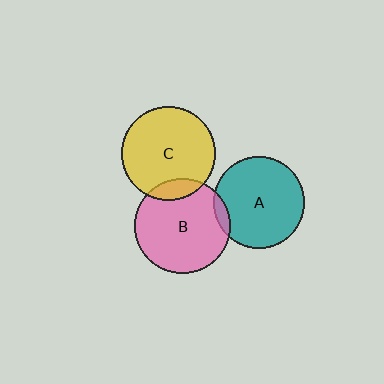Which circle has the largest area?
Circle B (pink).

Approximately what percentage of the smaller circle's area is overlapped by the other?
Approximately 10%.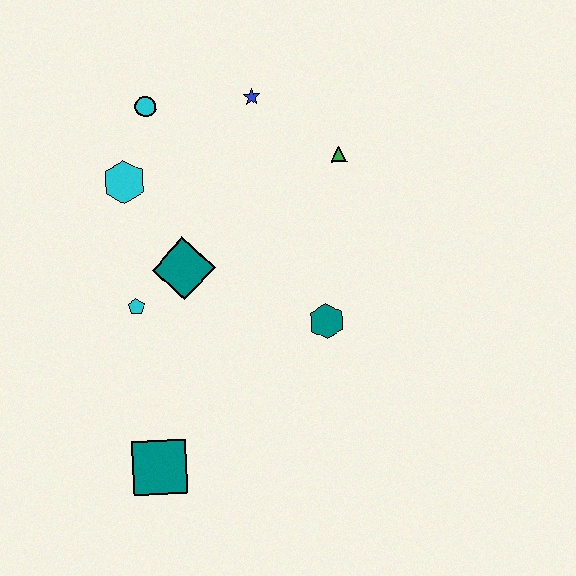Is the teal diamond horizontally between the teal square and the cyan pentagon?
No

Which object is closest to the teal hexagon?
The teal diamond is closest to the teal hexagon.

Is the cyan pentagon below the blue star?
Yes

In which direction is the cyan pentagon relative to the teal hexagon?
The cyan pentagon is to the left of the teal hexagon.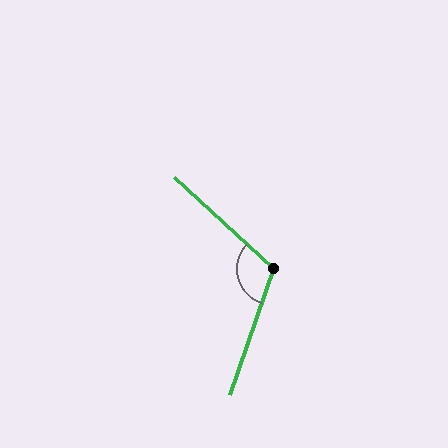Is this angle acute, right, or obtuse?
It is obtuse.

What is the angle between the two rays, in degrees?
Approximately 113 degrees.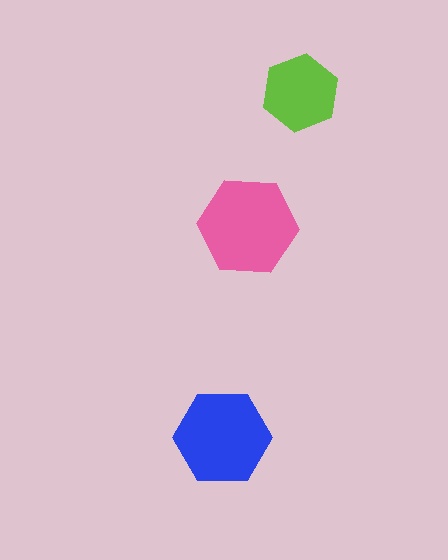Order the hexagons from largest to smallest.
the pink one, the blue one, the lime one.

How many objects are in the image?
There are 3 objects in the image.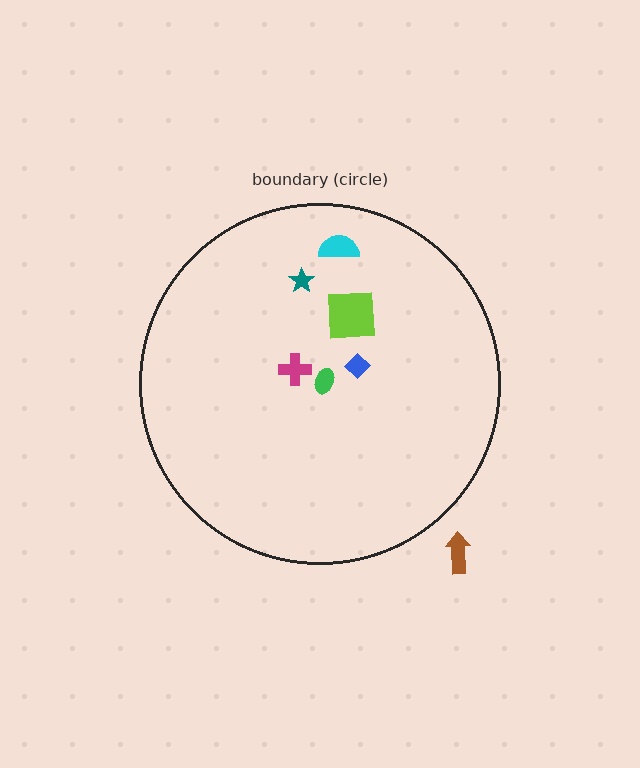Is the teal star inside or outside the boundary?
Inside.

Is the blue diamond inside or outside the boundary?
Inside.